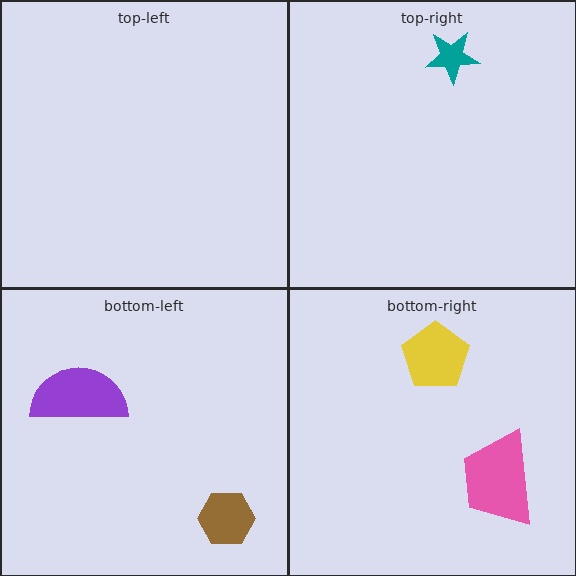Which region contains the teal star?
The top-right region.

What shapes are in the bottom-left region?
The purple semicircle, the brown hexagon.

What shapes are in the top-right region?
The teal star.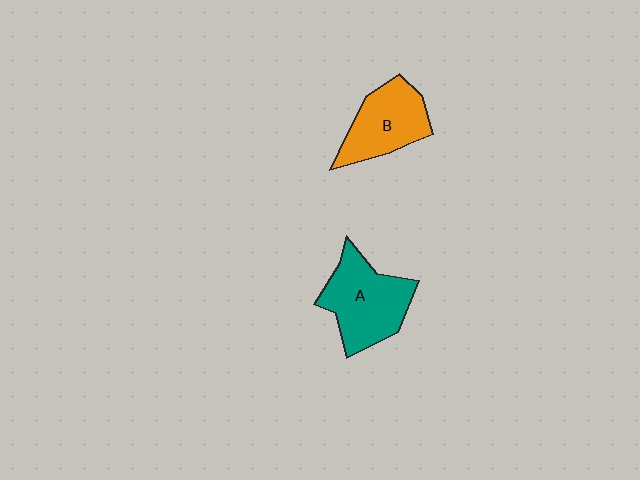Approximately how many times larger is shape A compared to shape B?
Approximately 1.2 times.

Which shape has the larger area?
Shape A (teal).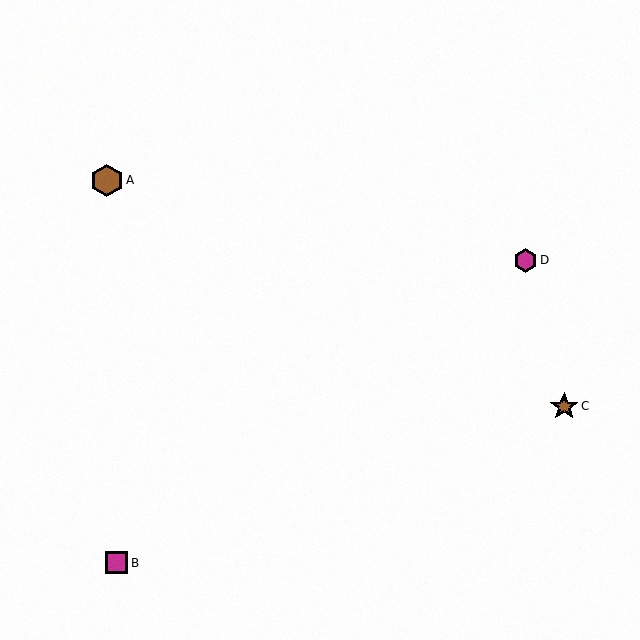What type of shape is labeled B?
Shape B is a magenta square.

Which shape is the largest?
The brown hexagon (labeled A) is the largest.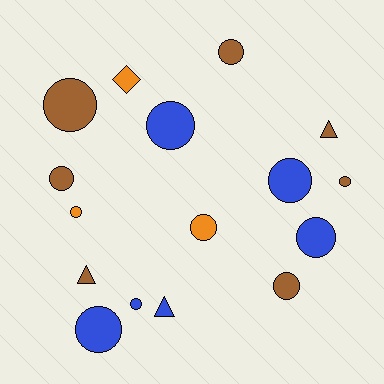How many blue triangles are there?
There is 1 blue triangle.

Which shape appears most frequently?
Circle, with 12 objects.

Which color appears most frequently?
Brown, with 7 objects.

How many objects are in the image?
There are 16 objects.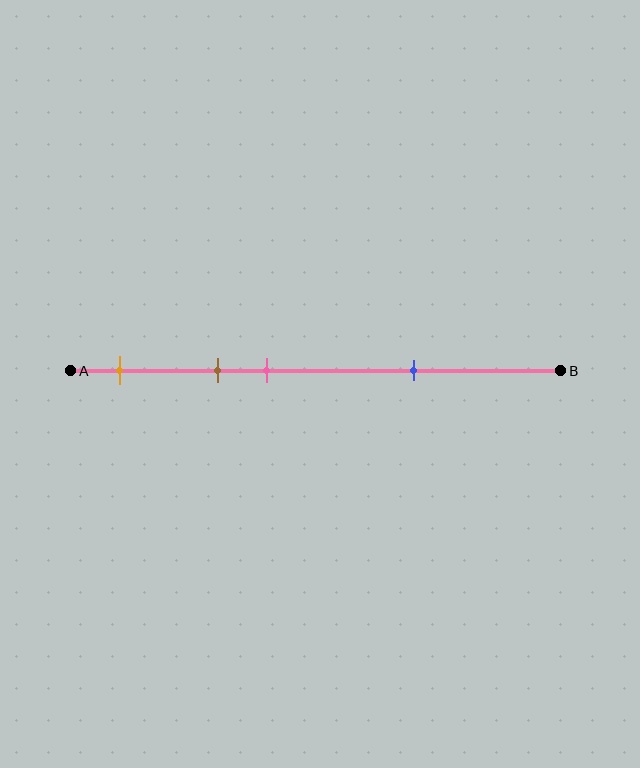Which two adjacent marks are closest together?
The brown and pink marks are the closest adjacent pair.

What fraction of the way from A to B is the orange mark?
The orange mark is approximately 10% (0.1) of the way from A to B.